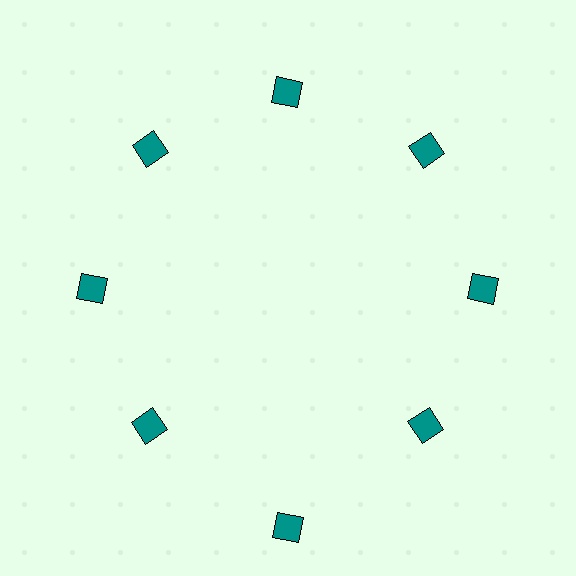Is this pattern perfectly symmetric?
No. The 8 teal diamonds are arranged in a ring, but one element near the 6 o'clock position is pushed outward from the center, breaking the 8-fold rotational symmetry.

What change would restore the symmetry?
The symmetry would be restored by moving it inward, back onto the ring so that all 8 diamonds sit at equal angles and equal distance from the center.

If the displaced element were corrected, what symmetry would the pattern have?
It would have 8-fold rotational symmetry — the pattern would map onto itself every 45 degrees.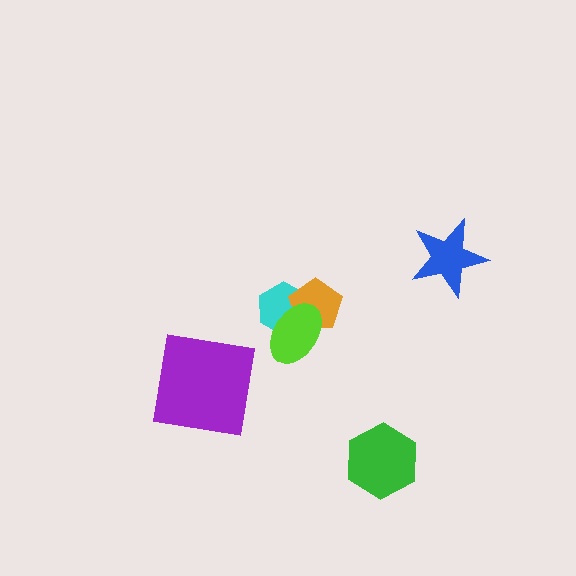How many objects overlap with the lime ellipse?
2 objects overlap with the lime ellipse.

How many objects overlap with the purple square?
0 objects overlap with the purple square.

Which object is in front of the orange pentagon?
The lime ellipse is in front of the orange pentagon.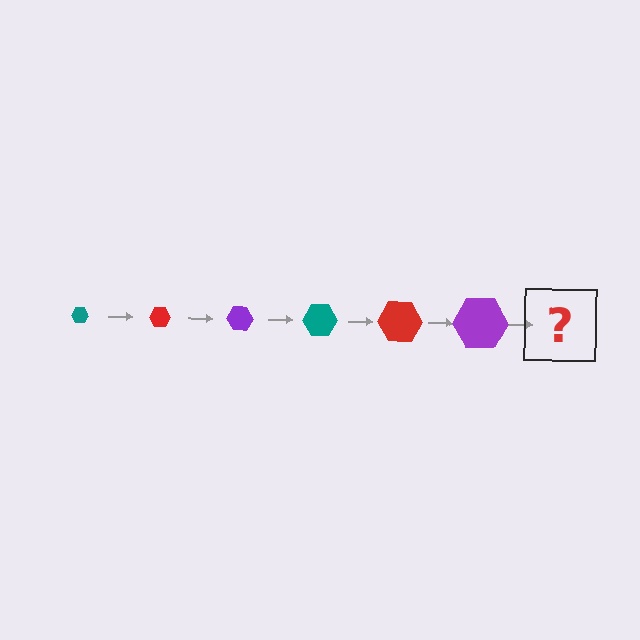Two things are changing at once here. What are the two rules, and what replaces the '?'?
The two rules are that the hexagon grows larger each step and the color cycles through teal, red, and purple. The '?' should be a teal hexagon, larger than the previous one.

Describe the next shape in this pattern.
It should be a teal hexagon, larger than the previous one.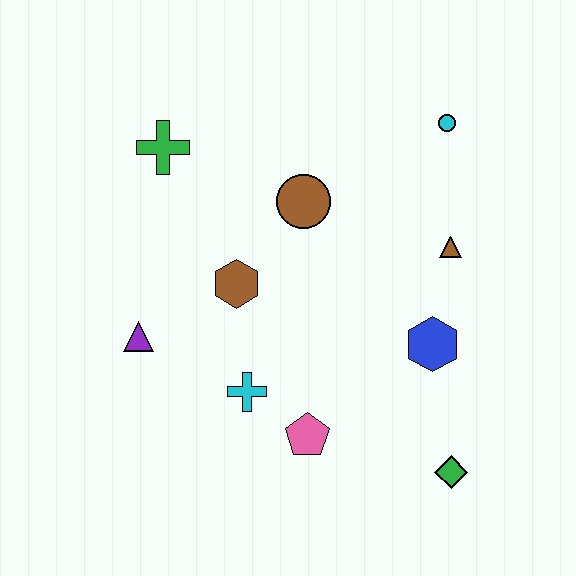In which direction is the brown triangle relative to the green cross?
The brown triangle is to the right of the green cross.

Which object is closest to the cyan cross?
The pink pentagon is closest to the cyan cross.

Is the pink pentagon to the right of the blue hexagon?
No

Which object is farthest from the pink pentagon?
The cyan circle is farthest from the pink pentagon.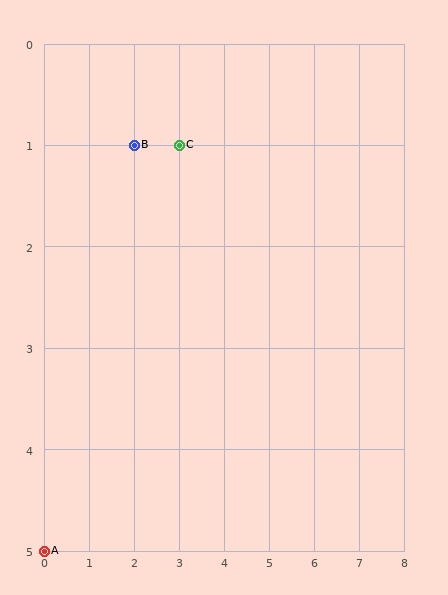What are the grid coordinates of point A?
Point A is at grid coordinates (0, 5).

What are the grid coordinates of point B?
Point B is at grid coordinates (2, 1).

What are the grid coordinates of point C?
Point C is at grid coordinates (3, 1).